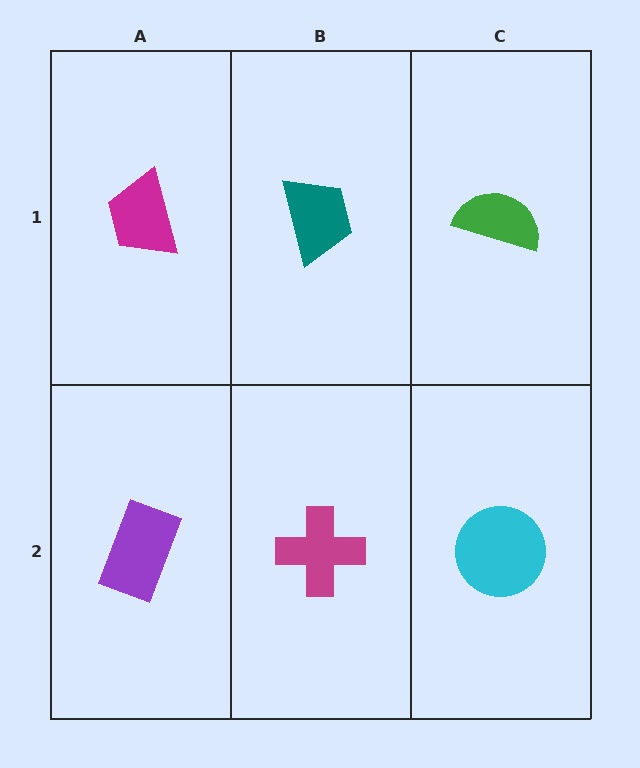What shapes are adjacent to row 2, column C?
A green semicircle (row 1, column C), a magenta cross (row 2, column B).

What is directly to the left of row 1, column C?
A teal trapezoid.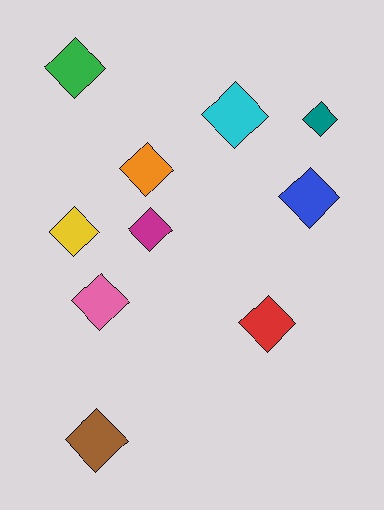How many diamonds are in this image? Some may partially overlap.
There are 10 diamonds.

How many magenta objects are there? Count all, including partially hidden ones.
There is 1 magenta object.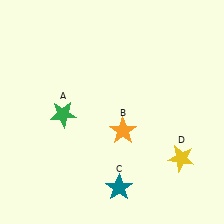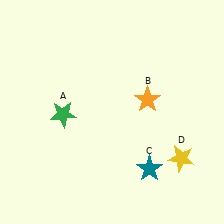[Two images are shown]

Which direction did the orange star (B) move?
The orange star (B) moved up.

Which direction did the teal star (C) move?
The teal star (C) moved right.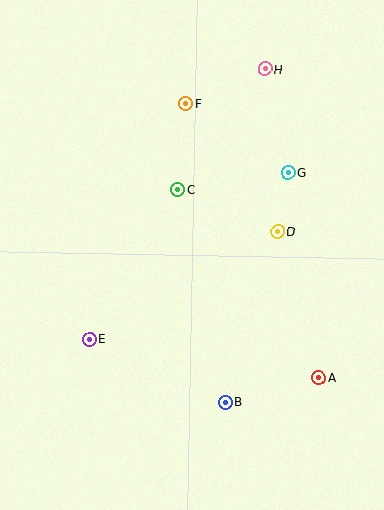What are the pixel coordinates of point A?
Point A is at (318, 378).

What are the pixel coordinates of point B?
Point B is at (225, 402).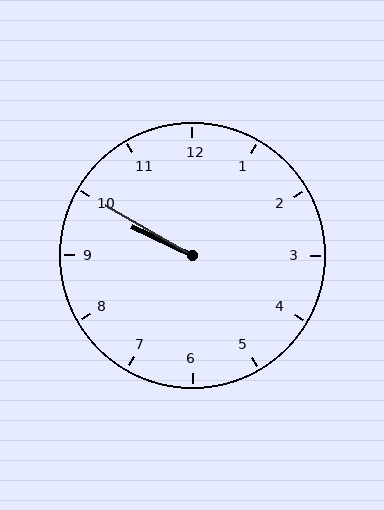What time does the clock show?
9:50.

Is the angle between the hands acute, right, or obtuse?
It is acute.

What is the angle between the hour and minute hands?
Approximately 5 degrees.